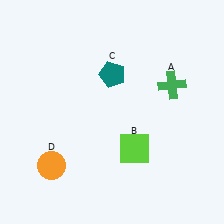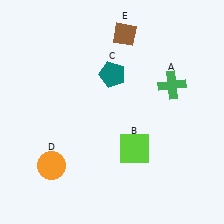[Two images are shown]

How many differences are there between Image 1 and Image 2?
There is 1 difference between the two images.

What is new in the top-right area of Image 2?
A brown diamond (E) was added in the top-right area of Image 2.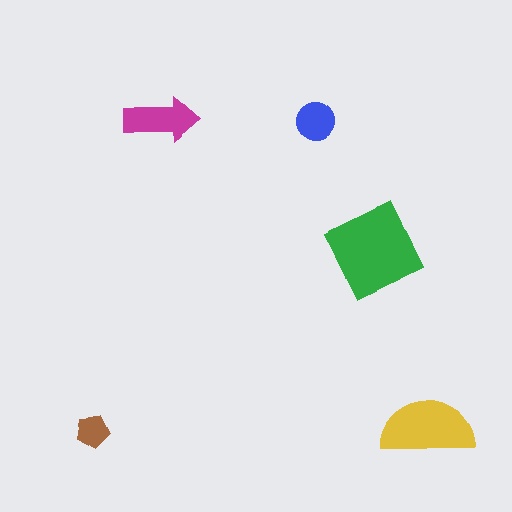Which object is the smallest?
The brown pentagon.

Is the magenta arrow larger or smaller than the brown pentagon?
Larger.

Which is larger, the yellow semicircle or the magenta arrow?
The yellow semicircle.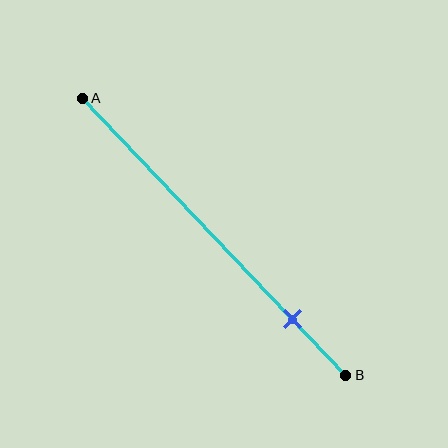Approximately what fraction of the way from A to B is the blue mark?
The blue mark is approximately 80% of the way from A to B.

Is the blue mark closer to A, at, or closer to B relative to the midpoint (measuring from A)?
The blue mark is closer to point B than the midpoint of segment AB.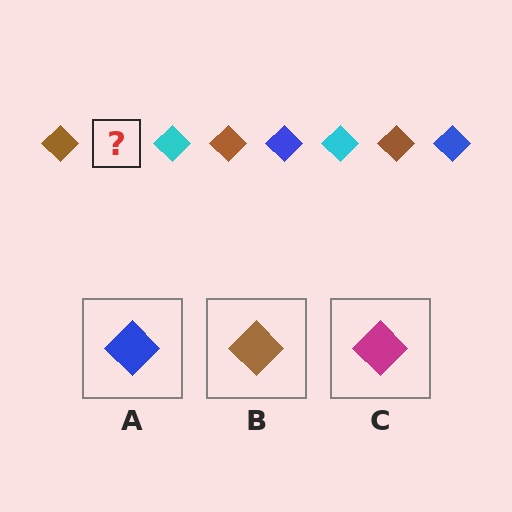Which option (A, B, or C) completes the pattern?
A.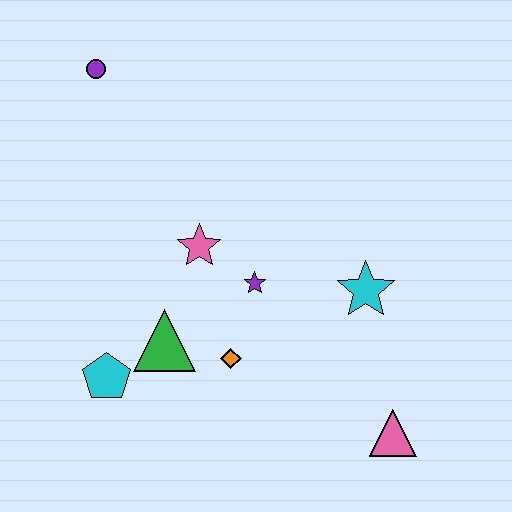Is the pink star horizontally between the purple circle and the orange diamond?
Yes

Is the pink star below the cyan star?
No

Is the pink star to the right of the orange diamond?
No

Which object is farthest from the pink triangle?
The purple circle is farthest from the pink triangle.